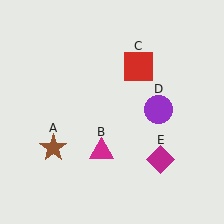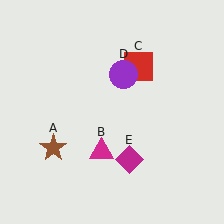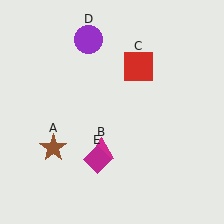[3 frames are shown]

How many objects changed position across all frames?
2 objects changed position: purple circle (object D), magenta diamond (object E).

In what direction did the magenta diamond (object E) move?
The magenta diamond (object E) moved left.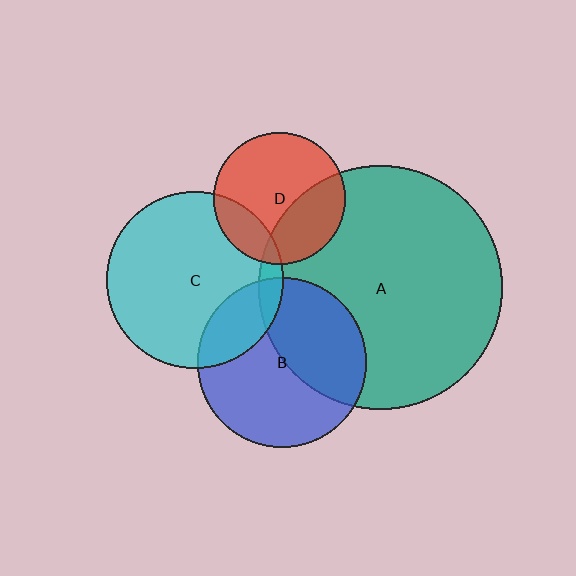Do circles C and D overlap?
Yes.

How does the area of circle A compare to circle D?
Approximately 3.4 times.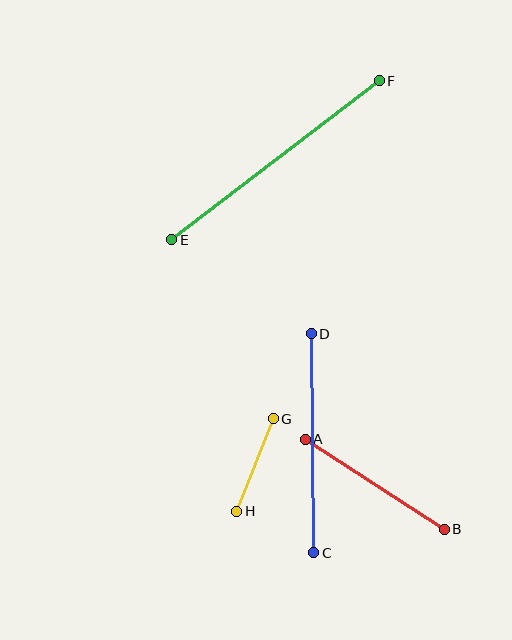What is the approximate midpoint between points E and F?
The midpoint is at approximately (276, 160) pixels.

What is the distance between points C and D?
The distance is approximately 219 pixels.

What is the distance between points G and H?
The distance is approximately 99 pixels.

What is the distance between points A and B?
The distance is approximately 165 pixels.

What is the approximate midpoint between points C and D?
The midpoint is at approximately (312, 443) pixels.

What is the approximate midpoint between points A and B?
The midpoint is at approximately (375, 484) pixels.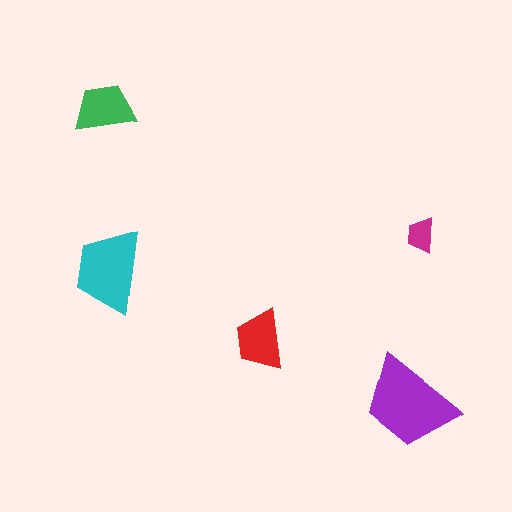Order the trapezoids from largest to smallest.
the purple one, the cyan one, the green one, the red one, the magenta one.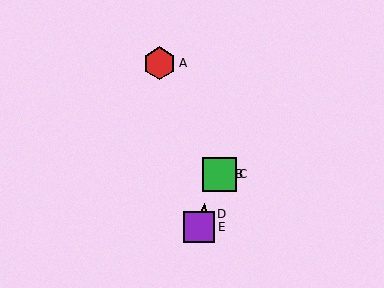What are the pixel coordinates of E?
Object E is at (199, 227).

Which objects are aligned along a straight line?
Objects B, C, D, E are aligned along a straight line.